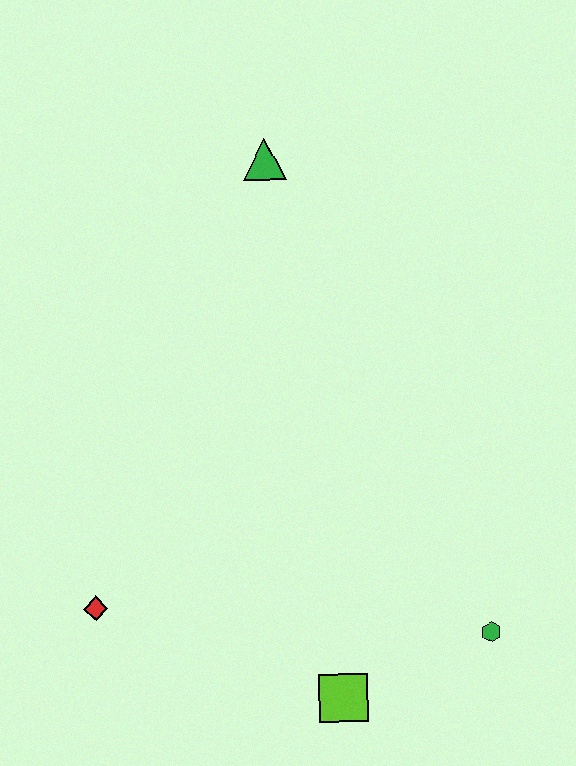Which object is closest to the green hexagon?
The lime square is closest to the green hexagon.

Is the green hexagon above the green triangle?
No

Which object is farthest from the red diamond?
The green triangle is farthest from the red diamond.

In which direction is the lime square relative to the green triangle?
The lime square is below the green triangle.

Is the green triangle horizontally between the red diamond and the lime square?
Yes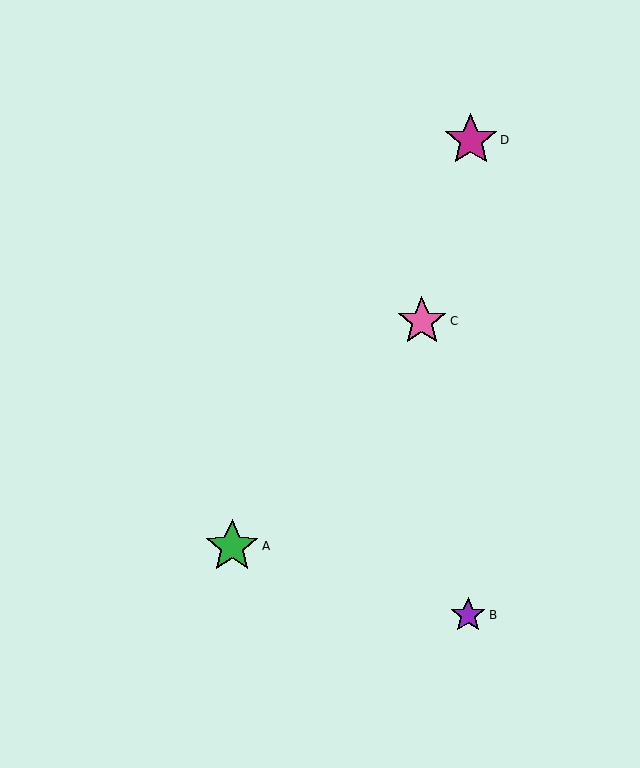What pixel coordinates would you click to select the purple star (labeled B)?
Click at (468, 615) to select the purple star B.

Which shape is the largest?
The green star (labeled A) is the largest.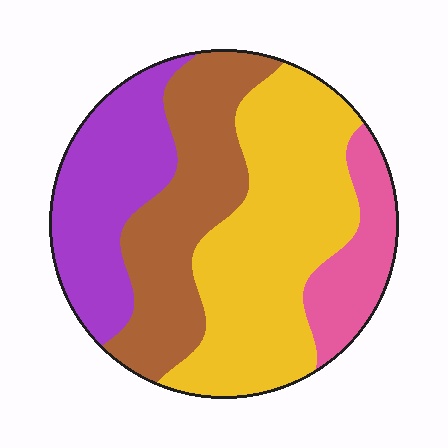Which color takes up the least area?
Pink, at roughly 10%.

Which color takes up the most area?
Yellow, at roughly 40%.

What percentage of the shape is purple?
Purple covers roughly 20% of the shape.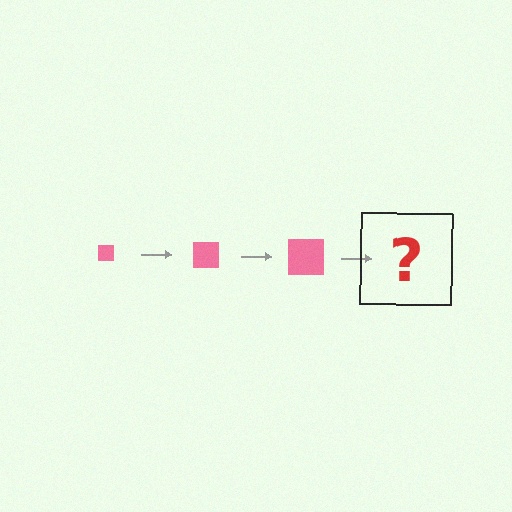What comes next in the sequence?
The next element should be a pink square, larger than the previous one.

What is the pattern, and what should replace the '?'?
The pattern is that the square gets progressively larger each step. The '?' should be a pink square, larger than the previous one.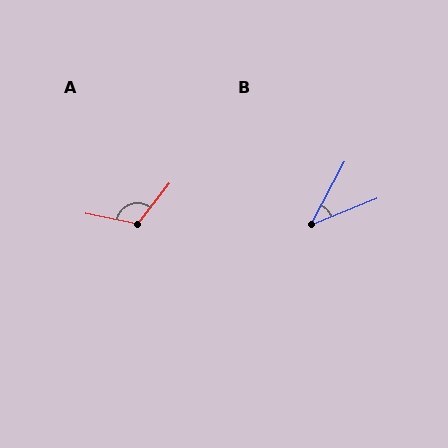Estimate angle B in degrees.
Approximately 40 degrees.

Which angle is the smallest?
B, at approximately 40 degrees.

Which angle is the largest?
A, at approximately 117 degrees.